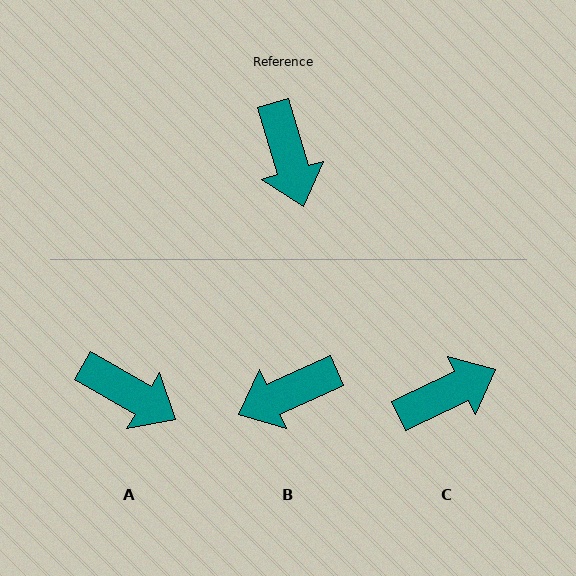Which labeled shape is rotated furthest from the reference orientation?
C, about 99 degrees away.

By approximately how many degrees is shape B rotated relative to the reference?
Approximately 82 degrees clockwise.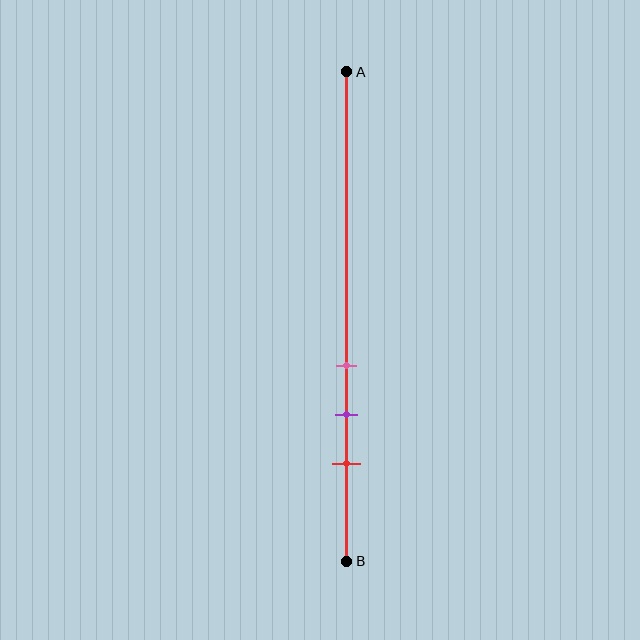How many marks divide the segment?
There are 3 marks dividing the segment.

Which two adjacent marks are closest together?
The pink and purple marks are the closest adjacent pair.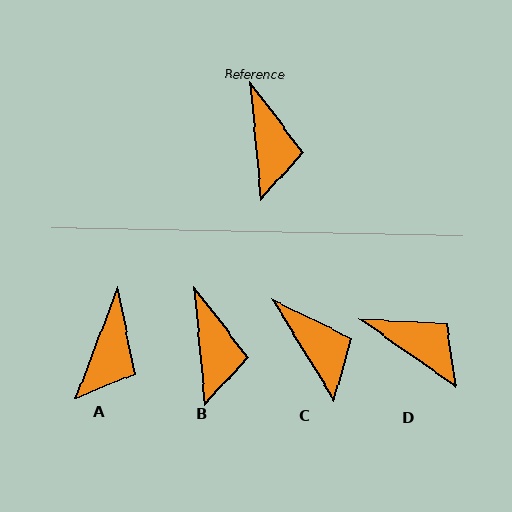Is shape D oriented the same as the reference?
No, it is off by about 50 degrees.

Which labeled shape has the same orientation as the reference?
B.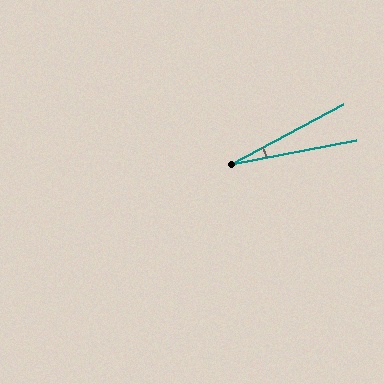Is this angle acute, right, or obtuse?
It is acute.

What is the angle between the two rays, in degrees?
Approximately 18 degrees.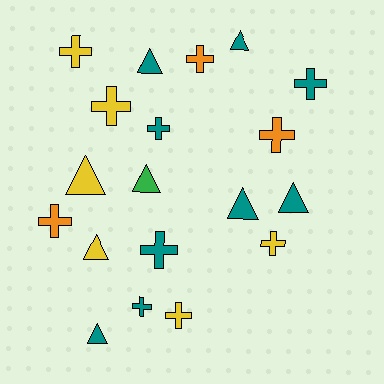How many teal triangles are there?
There are 5 teal triangles.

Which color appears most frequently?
Teal, with 9 objects.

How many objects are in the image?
There are 19 objects.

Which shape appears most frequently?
Cross, with 11 objects.